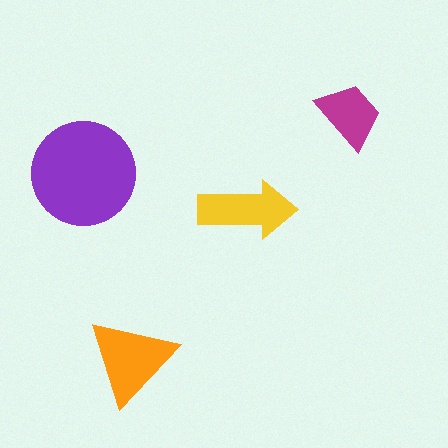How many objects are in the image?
There are 4 objects in the image.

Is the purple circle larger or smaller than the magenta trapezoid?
Larger.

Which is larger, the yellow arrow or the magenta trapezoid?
The yellow arrow.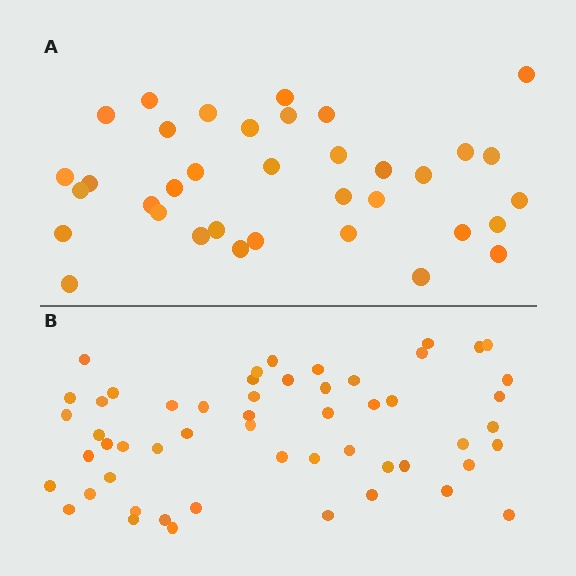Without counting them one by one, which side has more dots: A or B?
Region B (the bottom region) has more dots.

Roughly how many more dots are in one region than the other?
Region B has approximately 20 more dots than region A.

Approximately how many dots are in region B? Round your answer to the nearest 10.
About 50 dots. (The exact count is 54, which rounds to 50.)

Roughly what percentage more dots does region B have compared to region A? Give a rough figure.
About 50% more.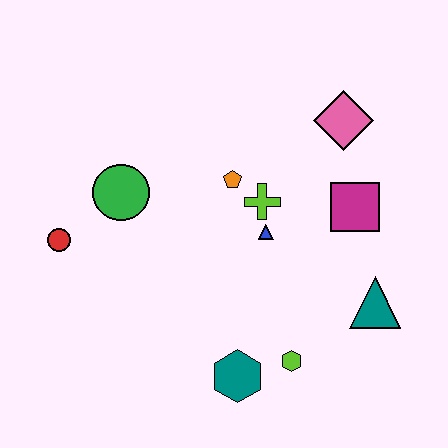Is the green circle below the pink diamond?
Yes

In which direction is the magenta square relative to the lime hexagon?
The magenta square is above the lime hexagon.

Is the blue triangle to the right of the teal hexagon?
Yes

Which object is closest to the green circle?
The red circle is closest to the green circle.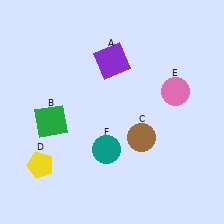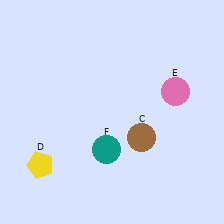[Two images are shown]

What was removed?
The green square (B), the purple square (A) were removed in Image 2.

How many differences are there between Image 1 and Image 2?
There are 2 differences between the two images.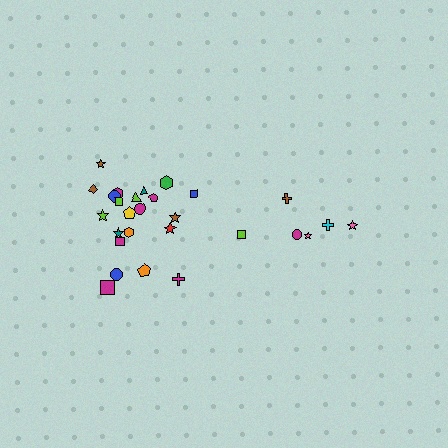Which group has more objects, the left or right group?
The left group.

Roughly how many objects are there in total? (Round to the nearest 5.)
Roughly 30 objects in total.